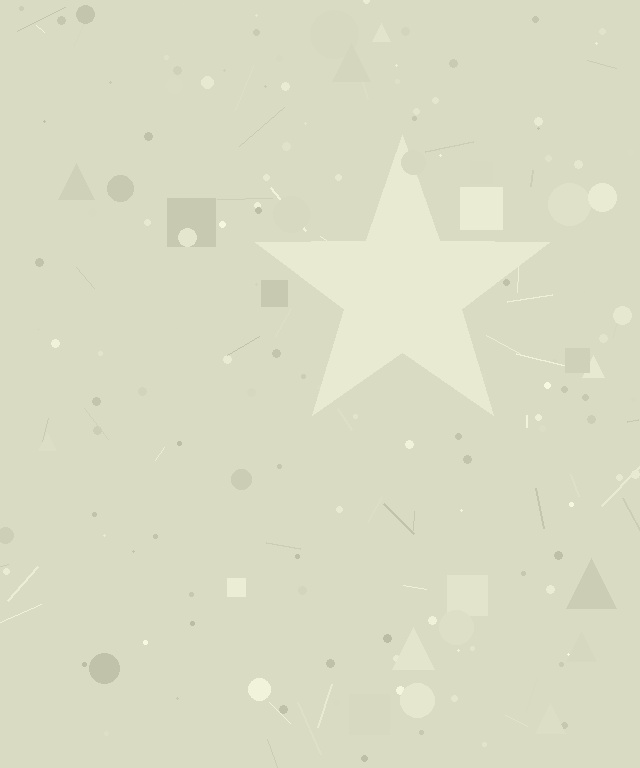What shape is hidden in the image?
A star is hidden in the image.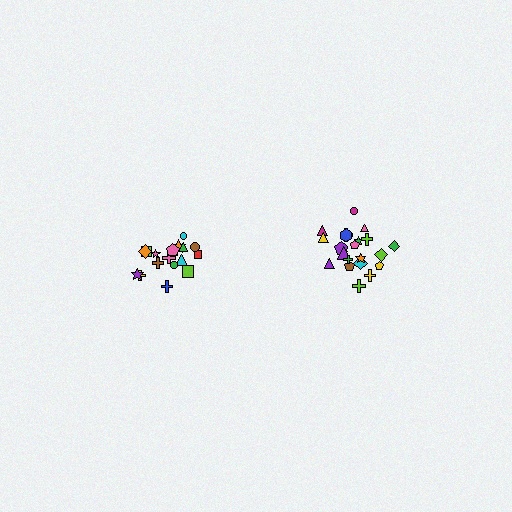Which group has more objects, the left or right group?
The right group.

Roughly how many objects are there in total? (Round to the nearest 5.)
Roughly 40 objects in total.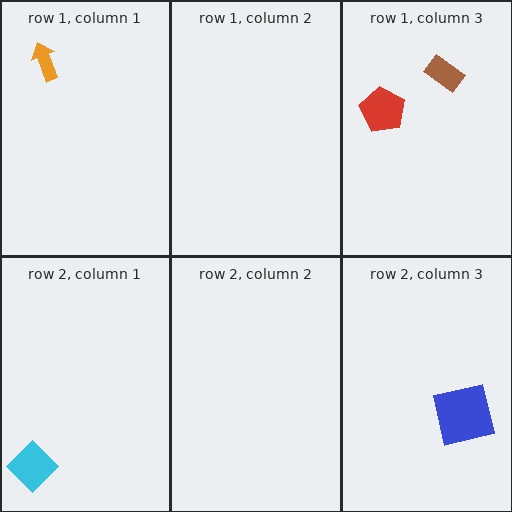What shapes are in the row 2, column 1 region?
The cyan diamond.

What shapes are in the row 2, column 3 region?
The blue square.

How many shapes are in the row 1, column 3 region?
2.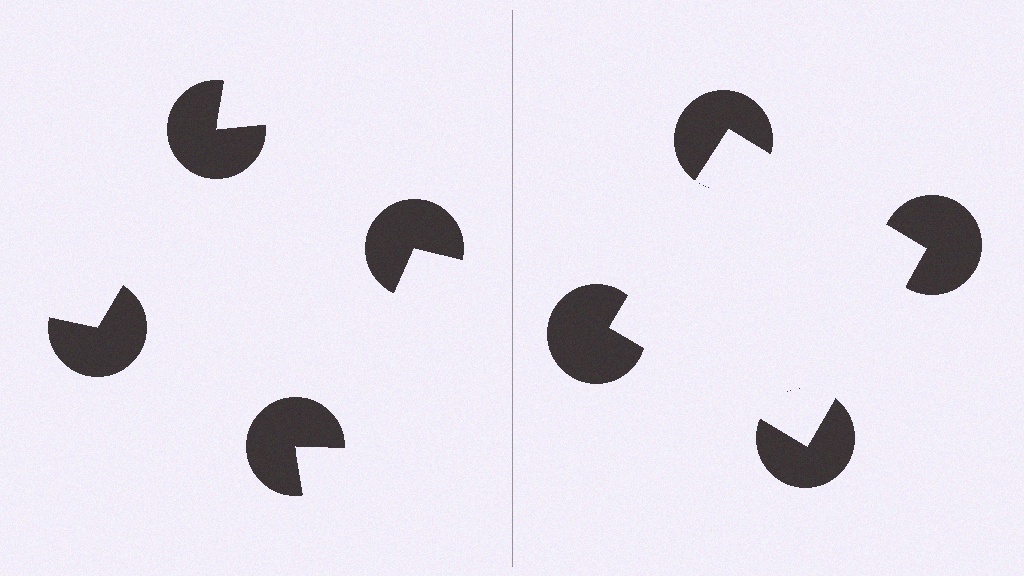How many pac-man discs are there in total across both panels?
8 — 4 on each side.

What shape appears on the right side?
An illusory square.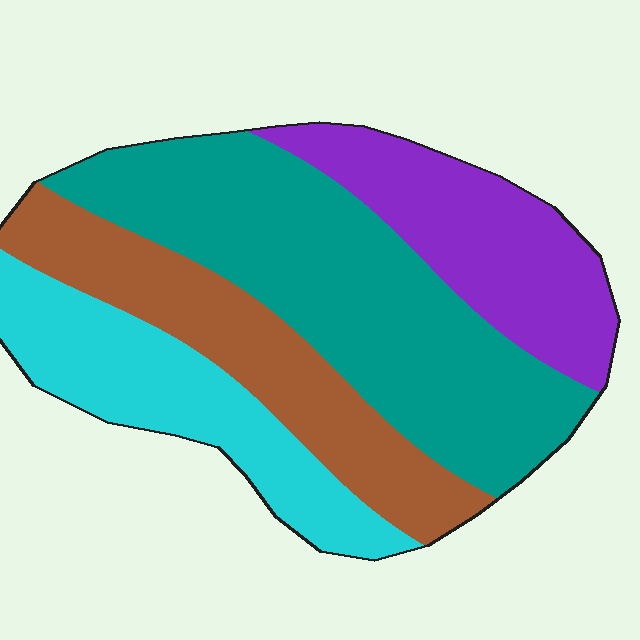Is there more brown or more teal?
Teal.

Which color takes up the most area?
Teal, at roughly 40%.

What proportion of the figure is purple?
Purple covers 20% of the figure.